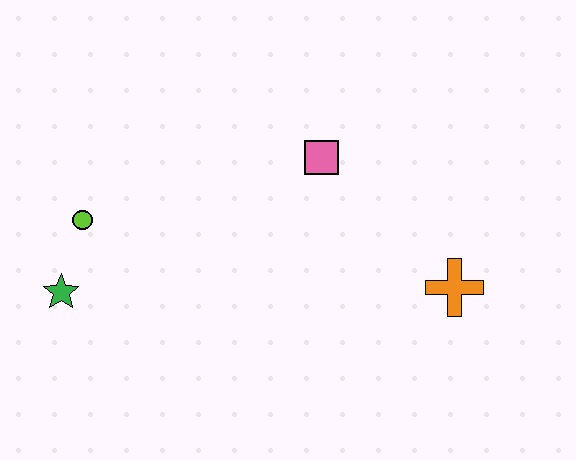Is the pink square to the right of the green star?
Yes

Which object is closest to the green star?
The lime circle is closest to the green star.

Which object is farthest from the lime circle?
The orange cross is farthest from the lime circle.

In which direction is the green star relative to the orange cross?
The green star is to the left of the orange cross.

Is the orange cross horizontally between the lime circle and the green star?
No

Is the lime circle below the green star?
No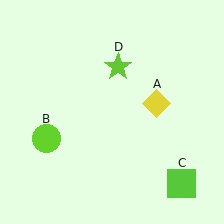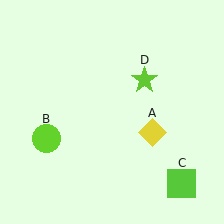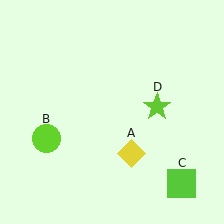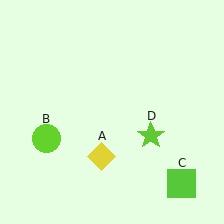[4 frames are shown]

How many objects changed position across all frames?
2 objects changed position: yellow diamond (object A), lime star (object D).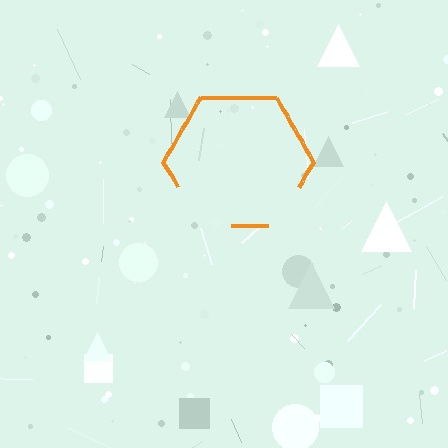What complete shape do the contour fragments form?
The contour fragments form a hexagon.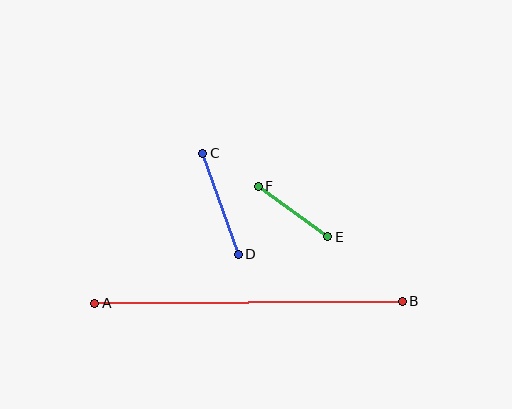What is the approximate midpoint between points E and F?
The midpoint is at approximately (293, 212) pixels.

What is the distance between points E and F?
The distance is approximately 86 pixels.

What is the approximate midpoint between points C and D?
The midpoint is at approximately (220, 204) pixels.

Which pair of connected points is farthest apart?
Points A and B are farthest apart.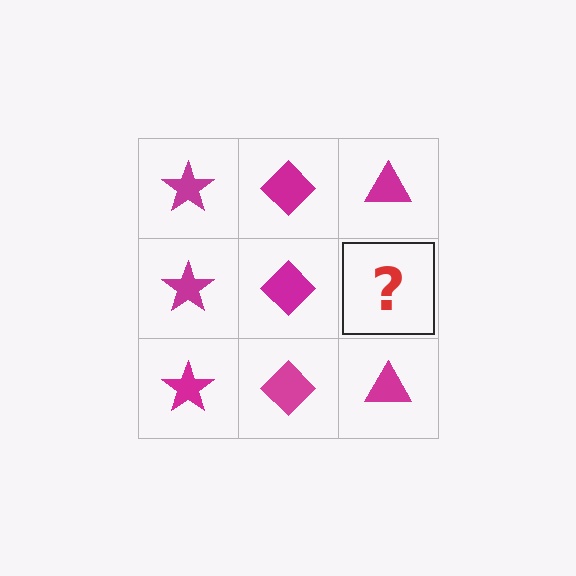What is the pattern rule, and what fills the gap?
The rule is that each column has a consistent shape. The gap should be filled with a magenta triangle.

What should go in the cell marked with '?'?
The missing cell should contain a magenta triangle.